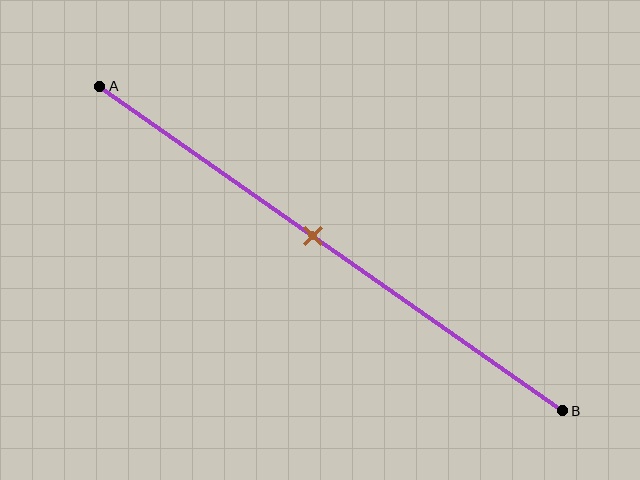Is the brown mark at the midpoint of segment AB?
No, the mark is at about 45% from A, not at the 50% midpoint.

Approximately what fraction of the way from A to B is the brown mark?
The brown mark is approximately 45% of the way from A to B.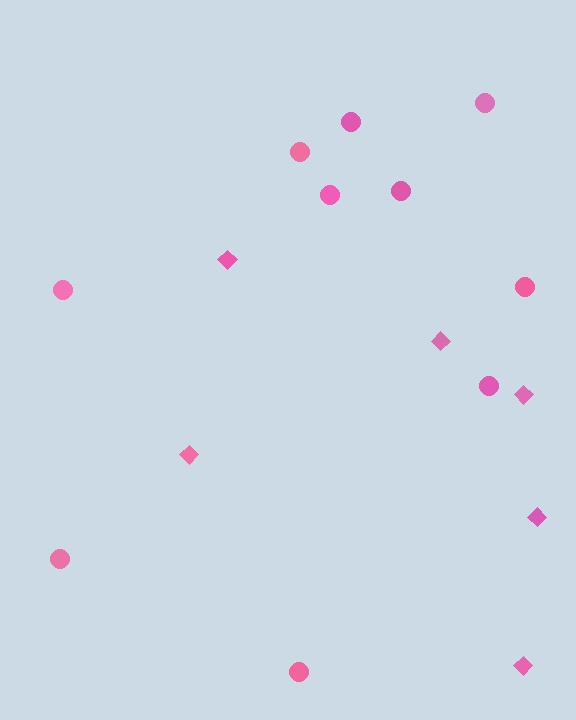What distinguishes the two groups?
There are 2 groups: one group of diamonds (6) and one group of circles (10).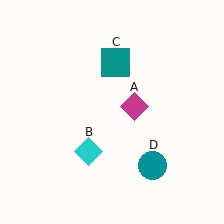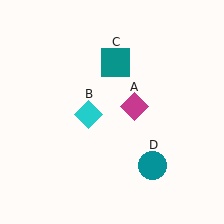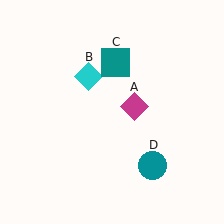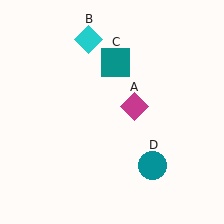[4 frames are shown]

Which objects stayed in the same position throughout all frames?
Magenta diamond (object A) and teal square (object C) and teal circle (object D) remained stationary.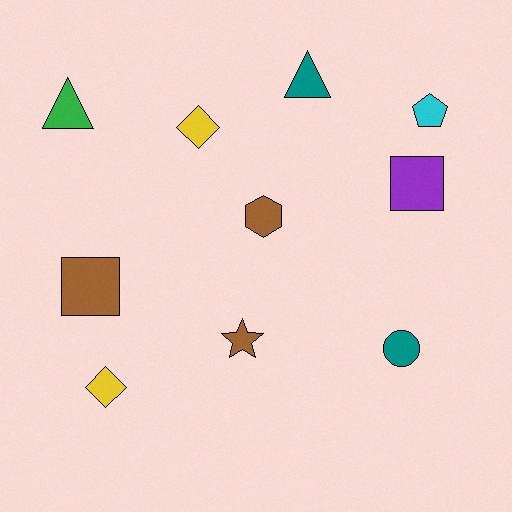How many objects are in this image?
There are 10 objects.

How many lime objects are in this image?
There are no lime objects.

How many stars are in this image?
There is 1 star.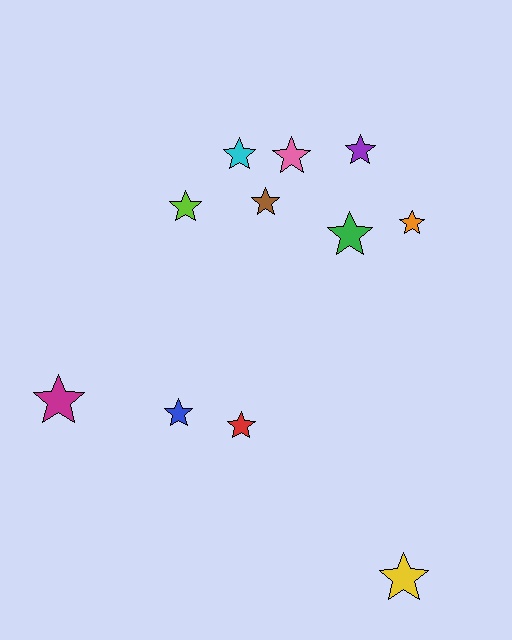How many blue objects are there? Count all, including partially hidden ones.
There is 1 blue object.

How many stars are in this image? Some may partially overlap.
There are 11 stars.